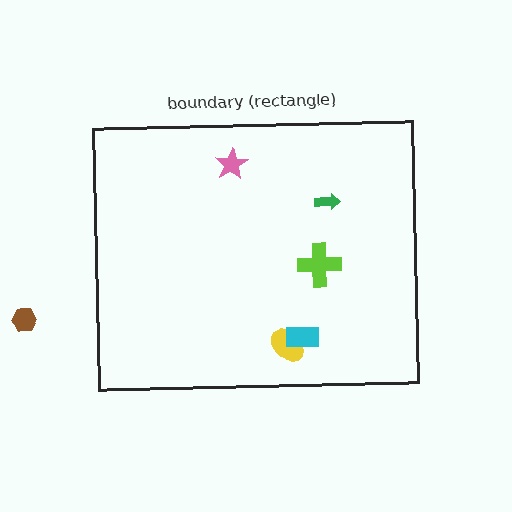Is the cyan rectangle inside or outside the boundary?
Inside.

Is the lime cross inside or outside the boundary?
Inside.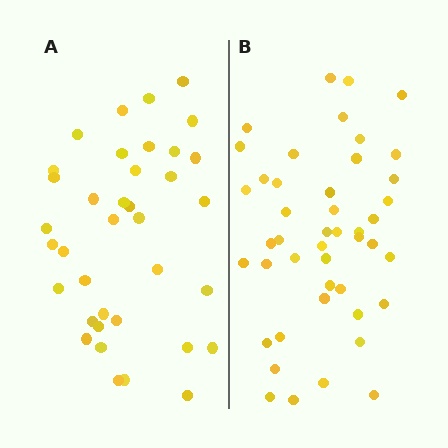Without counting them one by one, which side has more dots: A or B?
Region B (the right region) has more dots.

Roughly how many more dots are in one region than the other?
Region B has roughly 8 or so more dots than region A.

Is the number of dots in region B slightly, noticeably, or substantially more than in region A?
Region B has only slightly more — the two regions are fairly close. The ratio is roughly 1.2 to 1.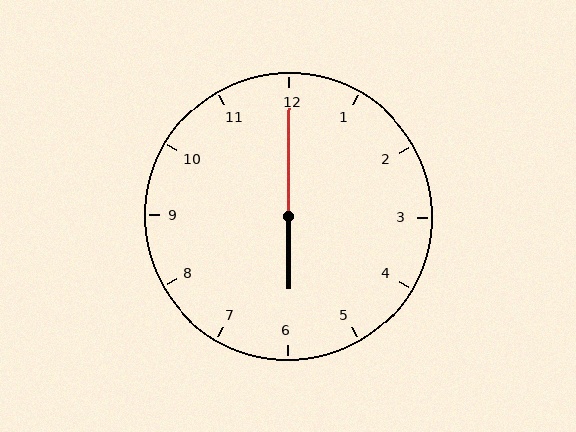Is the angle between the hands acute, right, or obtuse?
It is obtuse.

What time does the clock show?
6:00.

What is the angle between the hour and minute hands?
Approximately 180 degrees.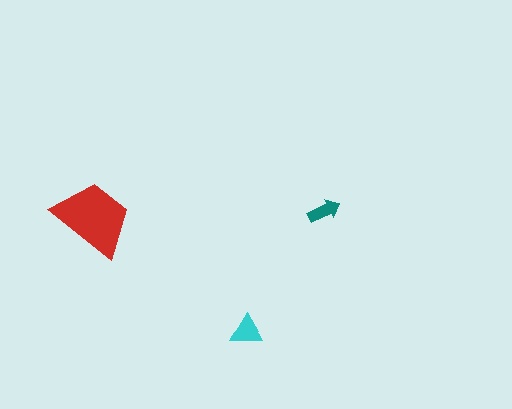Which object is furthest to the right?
The teal arrow is rightmost.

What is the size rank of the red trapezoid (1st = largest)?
1st.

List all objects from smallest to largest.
The teal arrow, the cyan triangle, the red trapezoid.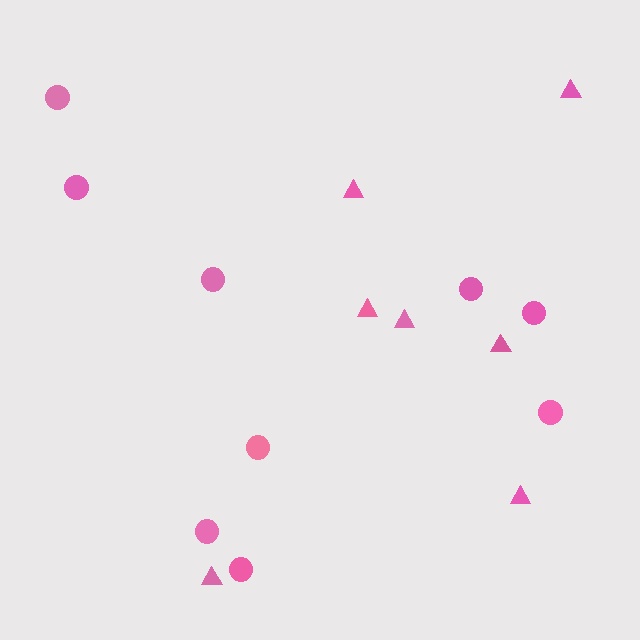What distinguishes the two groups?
There are 2 groups: one group of triangles (7) and one group of circles (9).